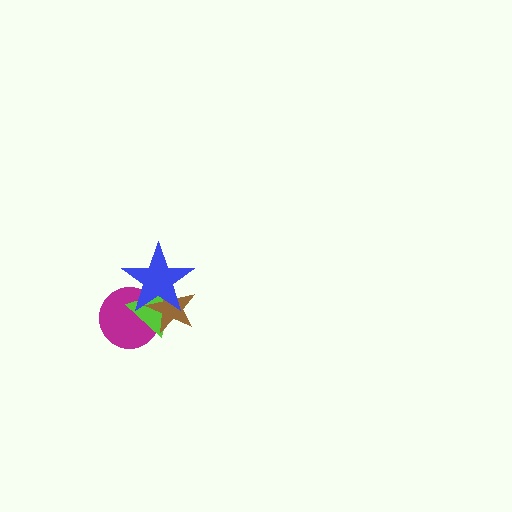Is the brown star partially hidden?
Yes, it is partially covered by another shape.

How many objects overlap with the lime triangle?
3 objects overlap with the lime triangle.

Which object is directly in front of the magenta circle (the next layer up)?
The lime triangle is directly in front of the magenta circle.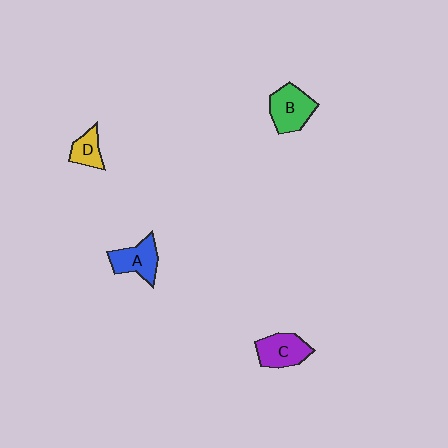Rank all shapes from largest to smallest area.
From largest to smallest: B (green), C (purple), A (blue), D (yellow).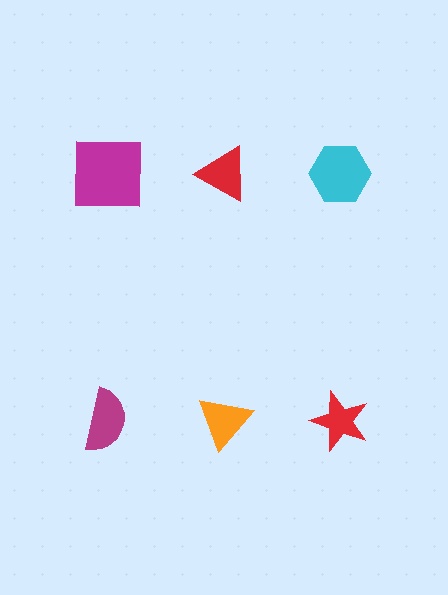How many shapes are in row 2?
3 shapes.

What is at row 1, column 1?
A magenta square.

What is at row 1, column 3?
A cyan hexagon.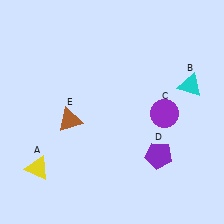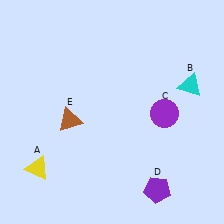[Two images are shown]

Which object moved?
The purple pentagon (D) moved down.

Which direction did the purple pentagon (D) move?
The purple pentagon (D) moved down.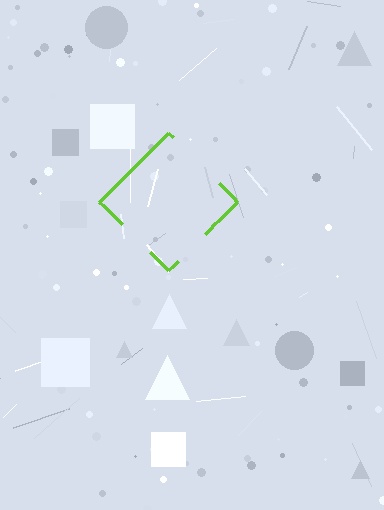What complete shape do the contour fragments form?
The contour fragments form a diamond.